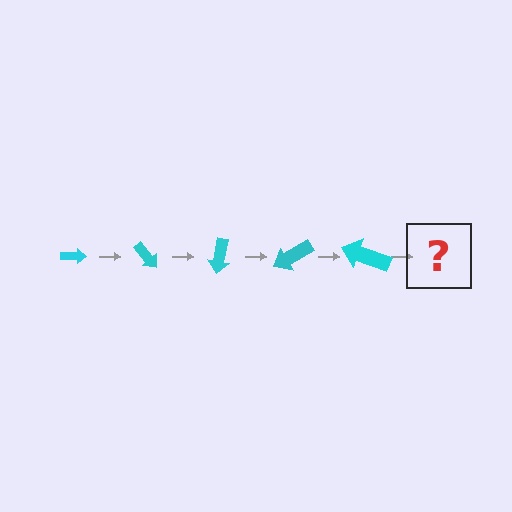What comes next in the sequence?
The next element should be an arrow, larger than the previous one and rotated 250 degrees from the start.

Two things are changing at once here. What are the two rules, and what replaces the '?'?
The two rules are that the arrow grows larger each step and it rotates 50 degrees each step. The '?' should be an arrow, larger than the previous one and rotated 250 degrees from the start.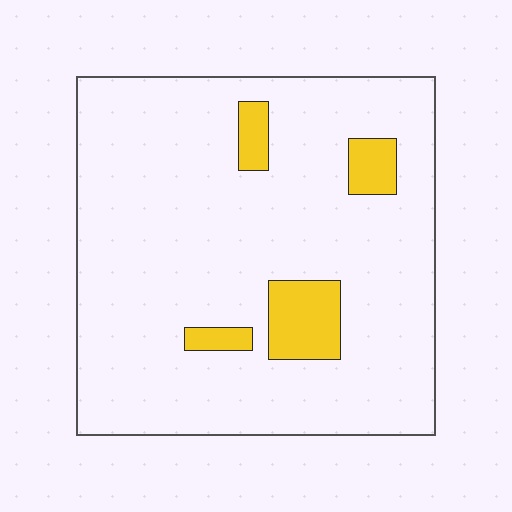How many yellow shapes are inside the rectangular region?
4.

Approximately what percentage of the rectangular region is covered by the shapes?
Approximately 10%.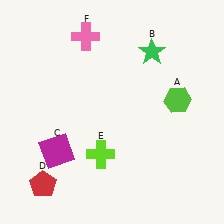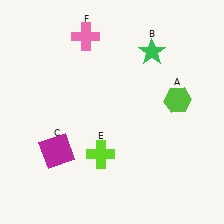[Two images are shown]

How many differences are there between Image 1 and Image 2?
There is 1 difference between the two images.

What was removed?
The red pentagon (D) was removed in Image 2.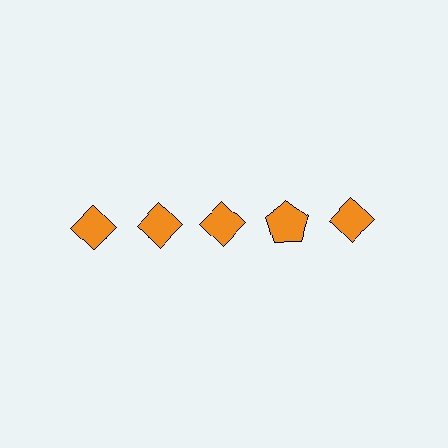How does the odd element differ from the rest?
It has a different shape: pentagon instead of diamond.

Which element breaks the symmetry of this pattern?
The orange pentagon in the top row, second from right column breaks the symmetry. All other shapes are orange diamonds.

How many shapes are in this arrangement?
There are 5 shapes arranged in a grid pattern.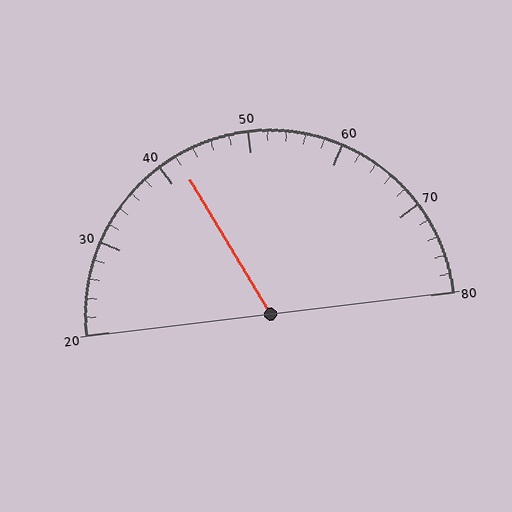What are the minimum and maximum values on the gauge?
The gauge ranges from 20 to 80.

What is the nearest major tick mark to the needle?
The nearest major tick mark is 40.